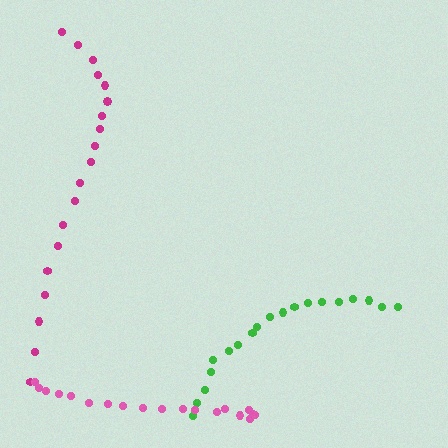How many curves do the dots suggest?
There are 3 distinct paths.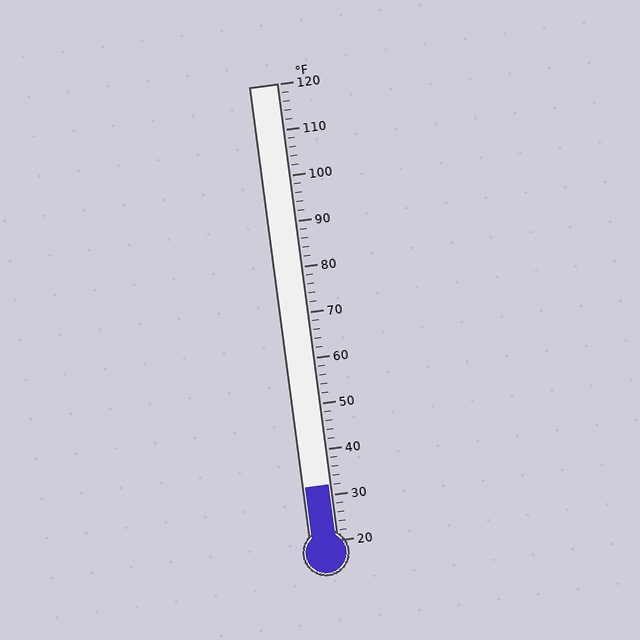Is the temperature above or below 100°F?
The temperature is below 100°F.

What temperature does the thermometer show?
The thermometer shows approximately 32°F.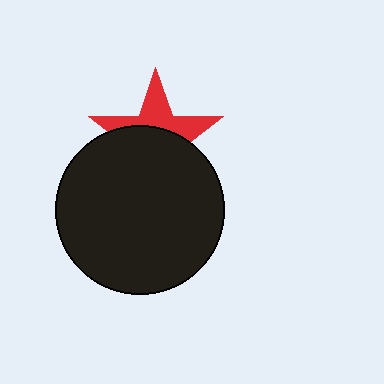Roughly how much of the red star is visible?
A small part of it is visible (roughly 42%).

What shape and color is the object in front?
The object in front is a black circle.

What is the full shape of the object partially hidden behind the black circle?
The partially hidden object is a red star.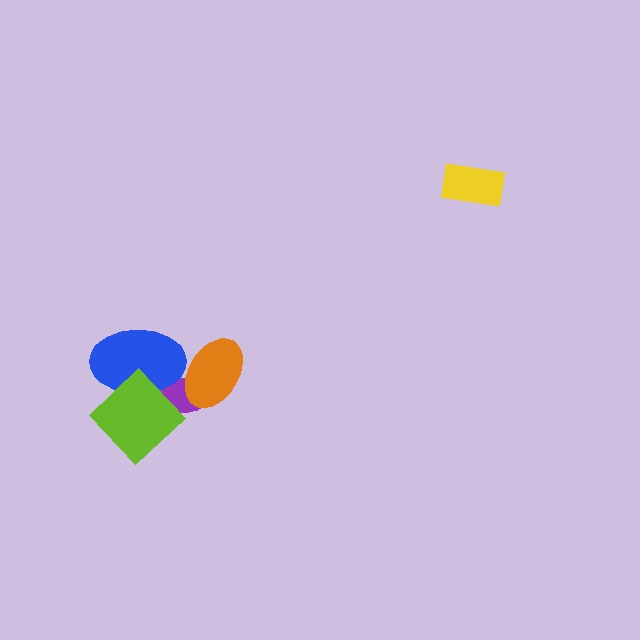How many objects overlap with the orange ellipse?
2 objects overlap with the orange ellipse.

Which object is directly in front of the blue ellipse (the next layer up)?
The orange ellipse is directly in front of the blue ellipse.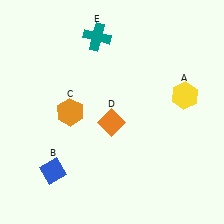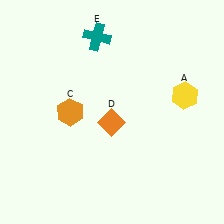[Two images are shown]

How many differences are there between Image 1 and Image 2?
There is 1 difference between the two images.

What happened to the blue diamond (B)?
The blue diamond (B) was removed in Image 2. It was in the bottom-left area of Image 1.